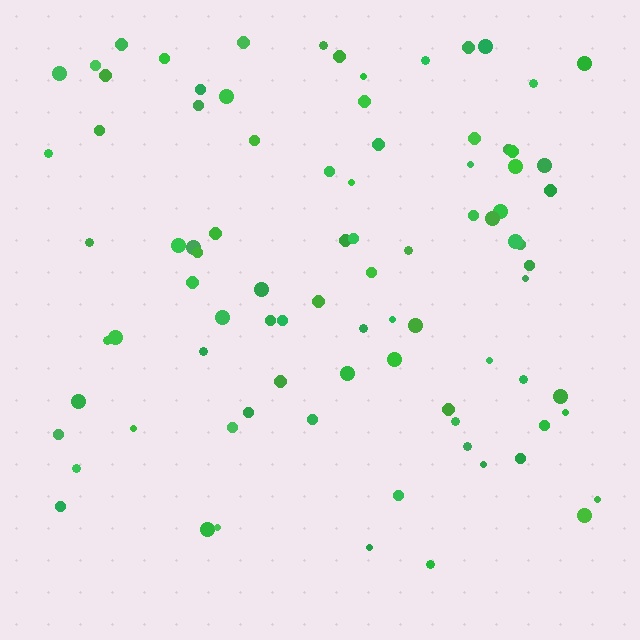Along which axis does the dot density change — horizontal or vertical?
Vertical.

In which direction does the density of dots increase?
From bottom to top, with the top side densest.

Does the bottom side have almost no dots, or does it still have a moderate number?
Still a moderate number, just noticeably fewer than the top.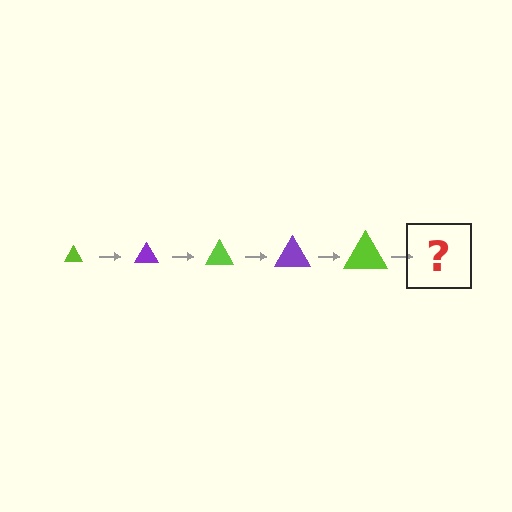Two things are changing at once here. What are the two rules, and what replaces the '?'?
The two rules are that the triangle grows larger each step and the color cycles through lime and purple. The '?' should be a purple triangle, larger than the previous one.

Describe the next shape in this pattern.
It should be a purple triangle, larger than the previous one.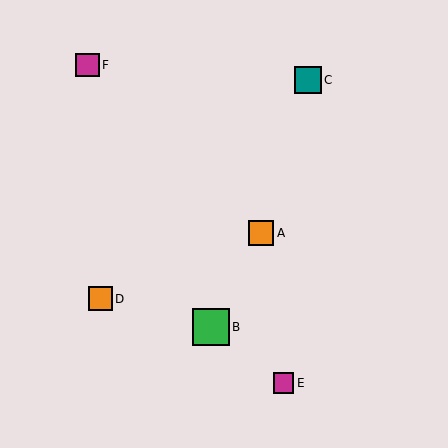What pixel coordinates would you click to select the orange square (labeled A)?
Click at (261, 233) to select the orange square A.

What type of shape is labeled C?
Shape C is a teal square.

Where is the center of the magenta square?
The center of the magenta square is at (87, 65).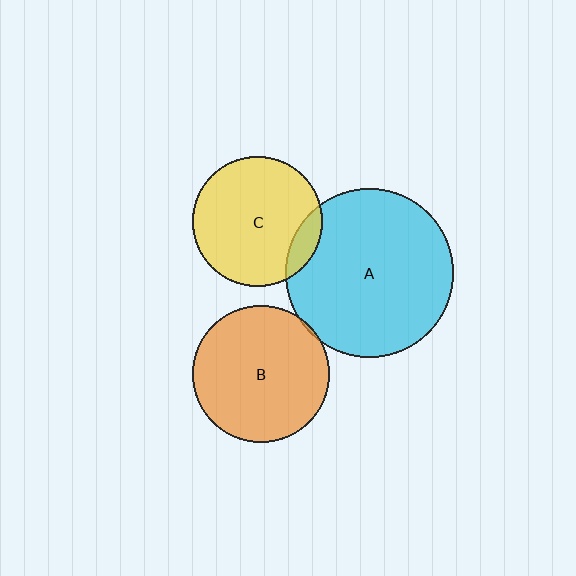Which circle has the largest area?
Circle A (cyan).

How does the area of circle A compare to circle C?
Approximately 1.7 times.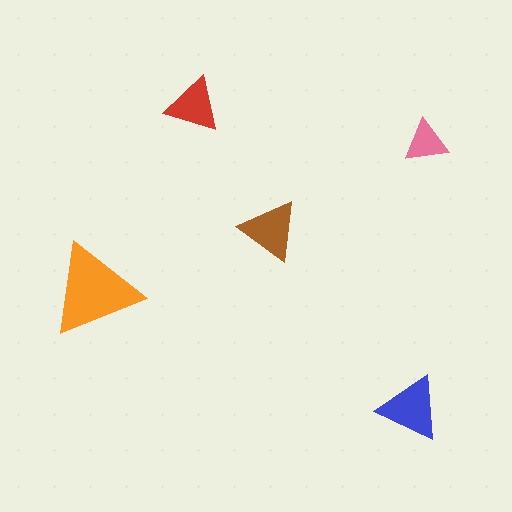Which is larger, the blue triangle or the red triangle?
The blue one.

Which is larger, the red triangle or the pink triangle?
The red one.